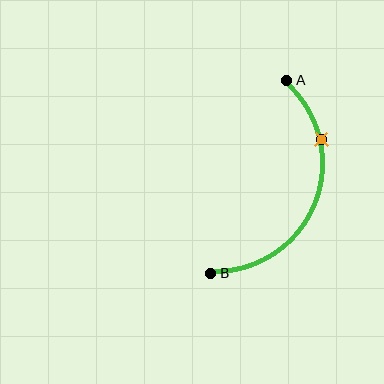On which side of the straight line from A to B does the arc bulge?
The arc bulges to the right of the straight line connecting A and B.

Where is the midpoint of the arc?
The arc midpoint is the point on the curve farthest from the straight line joining A and B. It sits to the right of that line.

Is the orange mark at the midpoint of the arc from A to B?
No. The orange mark lies on the arc but is closer to endpoint A. The arc midpoint would be at the point on the curve equidistant along the arc from both A and B.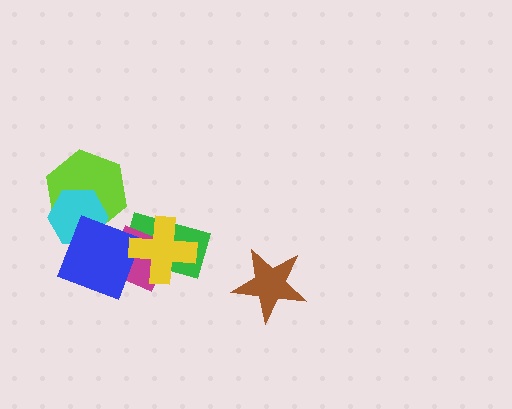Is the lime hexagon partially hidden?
Yes, it is partially covered by another shape.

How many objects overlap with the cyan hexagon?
2 objects overlap with the cyan hexagon.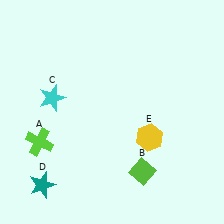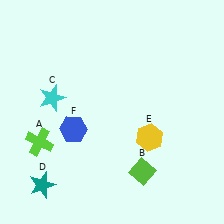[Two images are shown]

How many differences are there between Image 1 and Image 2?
There is 1 difference between the two images.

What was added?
A blue hexagon (F) was added in Image 2.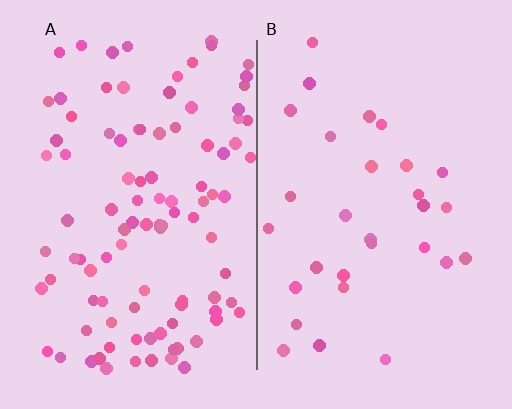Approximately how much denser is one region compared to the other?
Approximately 3.4× — region A over region B.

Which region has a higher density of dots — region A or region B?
A (the left).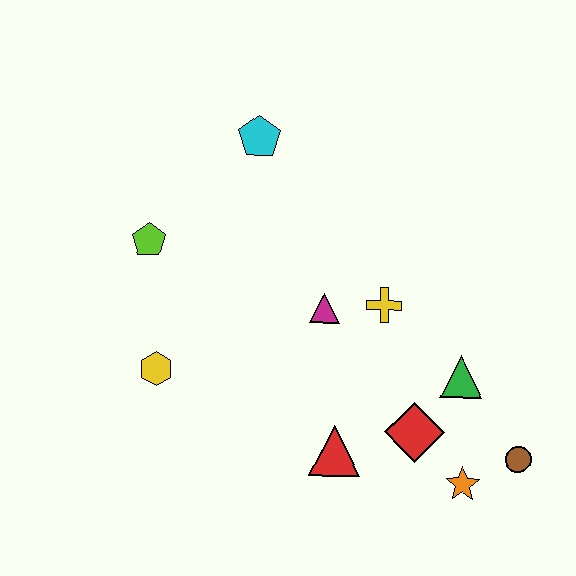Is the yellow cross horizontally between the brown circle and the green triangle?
No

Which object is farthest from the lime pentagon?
The brown circle is farthest from the lime pentagon.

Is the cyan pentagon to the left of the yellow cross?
Yes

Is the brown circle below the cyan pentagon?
Yes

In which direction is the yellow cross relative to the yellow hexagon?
The yellow cross is to the right of the yellow hexagon.